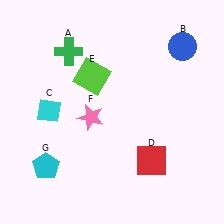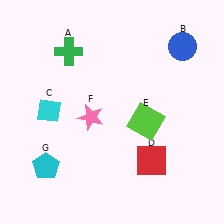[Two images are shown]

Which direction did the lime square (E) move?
The lime square (E) moved right.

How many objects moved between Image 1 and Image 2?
1 object moved between the two images.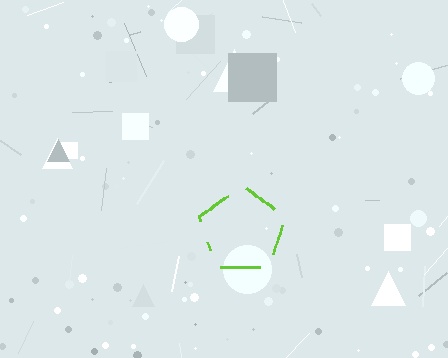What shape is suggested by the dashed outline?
The dashed outline suggests a pentagon.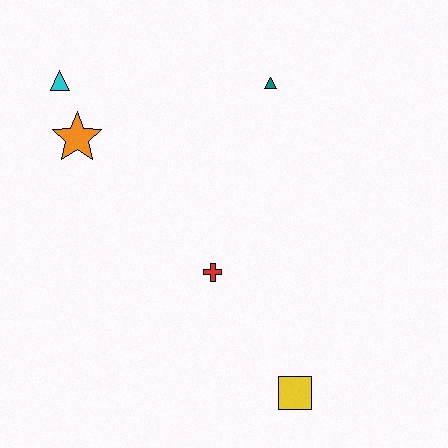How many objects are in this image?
There are 5 objects.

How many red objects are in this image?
There is 1 red object.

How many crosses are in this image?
There is 1 cross.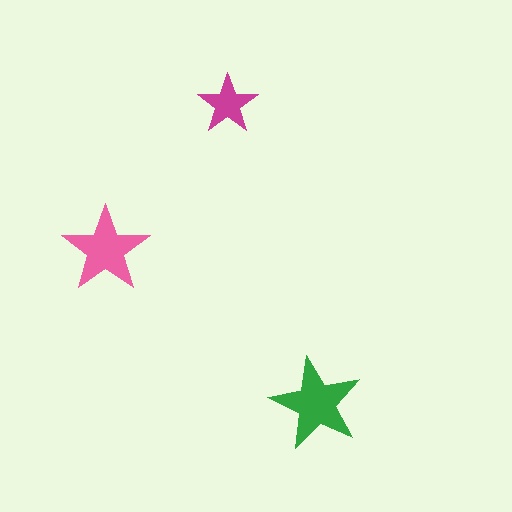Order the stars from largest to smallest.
the green one, the pink one, the magenta one.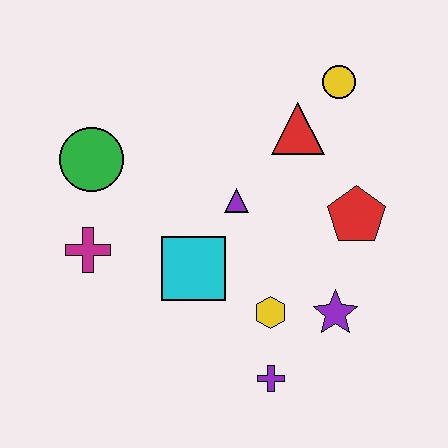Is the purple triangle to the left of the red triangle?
Yes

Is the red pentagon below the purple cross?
No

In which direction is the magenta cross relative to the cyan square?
The magenta cross is to the left of the cyan square.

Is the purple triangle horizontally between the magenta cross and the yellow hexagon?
Yes